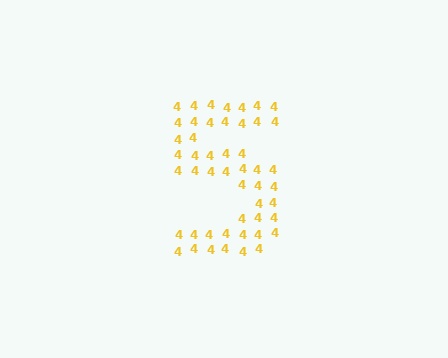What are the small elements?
The small elements are digit 4's.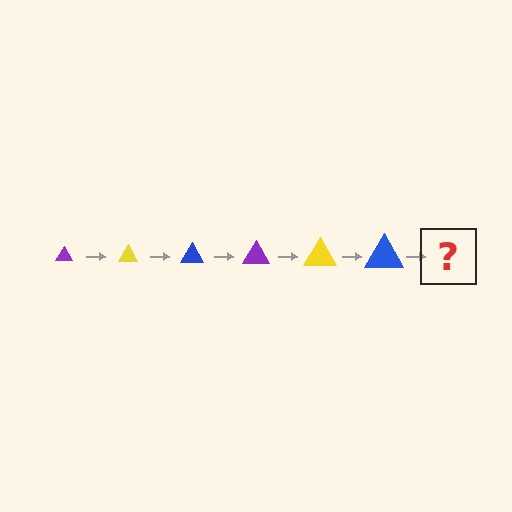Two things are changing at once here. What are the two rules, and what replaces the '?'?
The two rules are that the triangle grows larger each step and the color cycles through purple, yellow, and blue. The '?' should be a purple triangle, larger than the previous one.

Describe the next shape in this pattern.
It should be a purple triangle, larger than the previous one.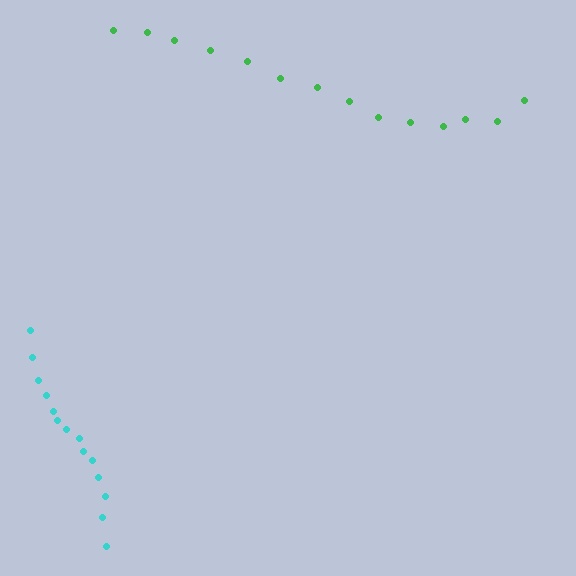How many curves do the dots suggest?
There are 2 distinct paths.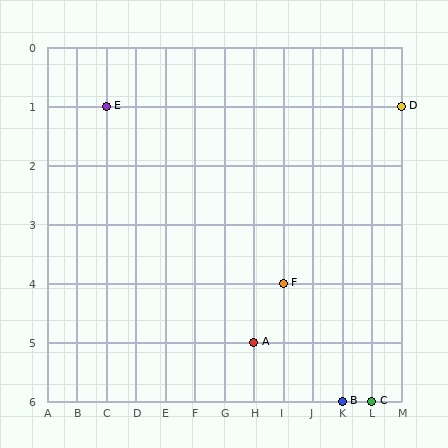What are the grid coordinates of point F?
Point F is at grid coordinates (I, 4).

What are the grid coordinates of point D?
Point D is at grid coordinates (M, 1).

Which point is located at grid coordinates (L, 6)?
Point C is at (L, 6).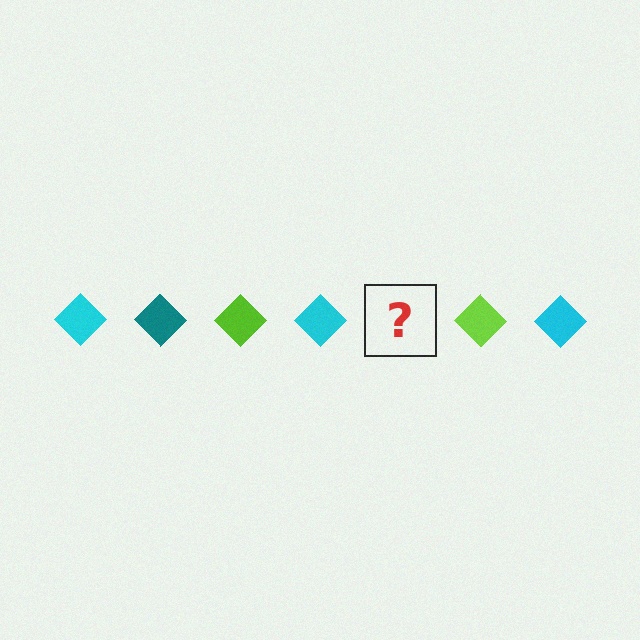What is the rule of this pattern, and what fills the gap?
The rule is that the pattern cycles through cyan, teal, lime diamonds. The gap should be filled with a teal diamond.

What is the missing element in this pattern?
The missing element is a teal diamond.